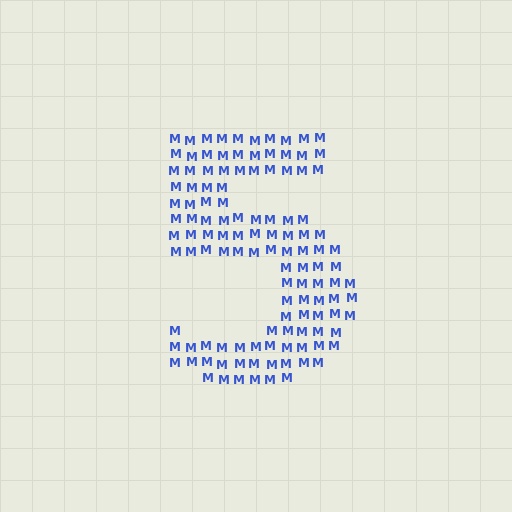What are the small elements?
The small elements are letter M's.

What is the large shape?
The large shape is the digit 5.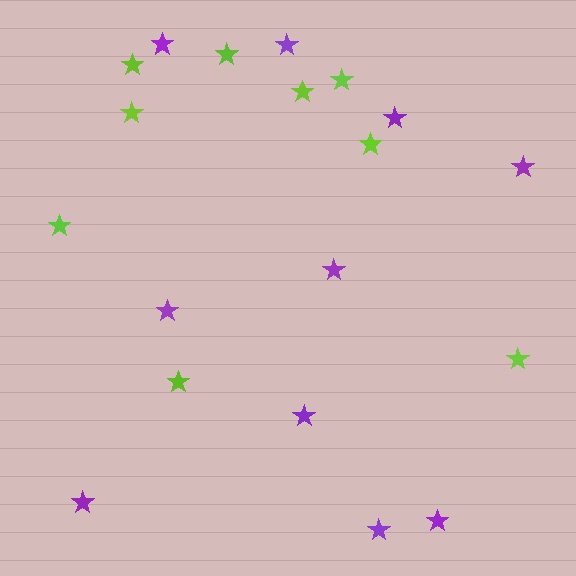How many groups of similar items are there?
There are 2 groups: one group of lime stars (9) and one group of purple stars (10).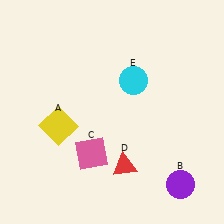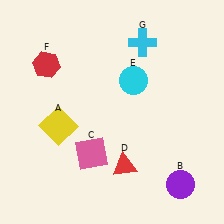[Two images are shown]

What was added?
A red hexagon (F), a cyan cross (G) were added in Image 2.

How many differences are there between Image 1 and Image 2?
There are 2 differences between the two images.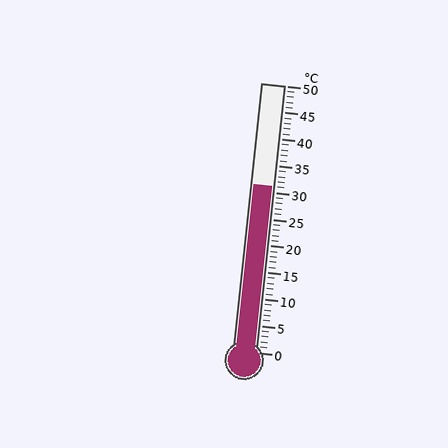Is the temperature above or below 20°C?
The temperature is above 20°C.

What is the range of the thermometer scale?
The thermometer scale ranges from 0°C to 50°C.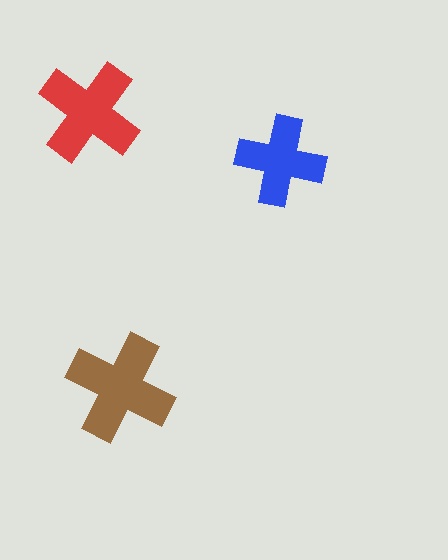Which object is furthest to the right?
The blue cross is rightmost.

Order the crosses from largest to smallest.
the brown one, the red one, the blue one.